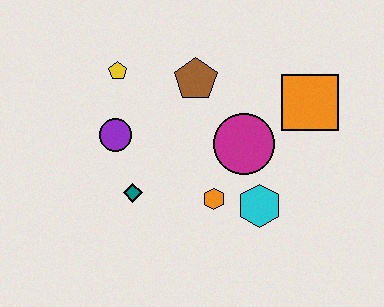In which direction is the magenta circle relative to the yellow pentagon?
The magenta circle is to the right of the yellow pentagon.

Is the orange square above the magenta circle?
Yes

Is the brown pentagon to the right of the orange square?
No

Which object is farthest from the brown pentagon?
The cyan hexagon is farthest from the brown pentagon.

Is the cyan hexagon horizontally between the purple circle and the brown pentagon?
No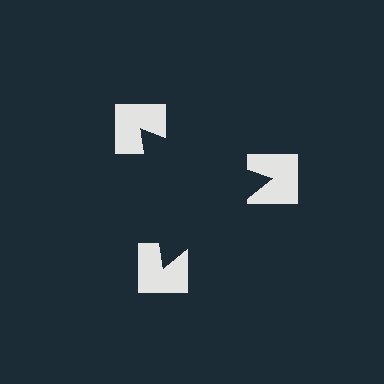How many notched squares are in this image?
There are 3 — one at each vertex of the illusory triangle.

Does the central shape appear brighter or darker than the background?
It typically appears slightly darker than the background, even though no actual brightness change is drawn.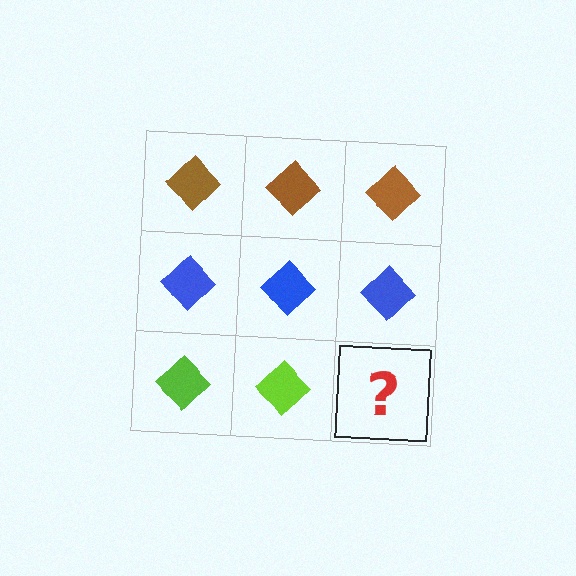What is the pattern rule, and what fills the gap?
The rule is that each row has a consistent color. The gap should be filled with a lime diamond.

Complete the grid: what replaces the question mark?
The question mark should be replaced with a lime diamond.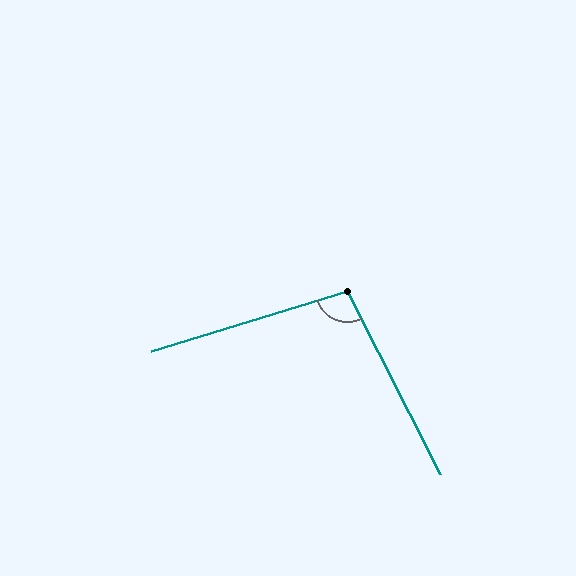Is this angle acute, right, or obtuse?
It is obtuse.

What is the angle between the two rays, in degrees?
Approximately 100 degrees.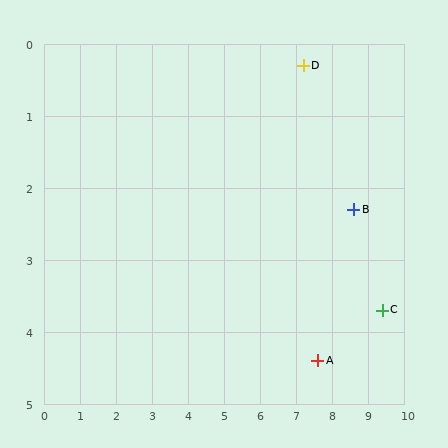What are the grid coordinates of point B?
Point B is at approximately (8.6, 2.3).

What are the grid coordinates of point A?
Point A is at approximately (7.6, 4.4).